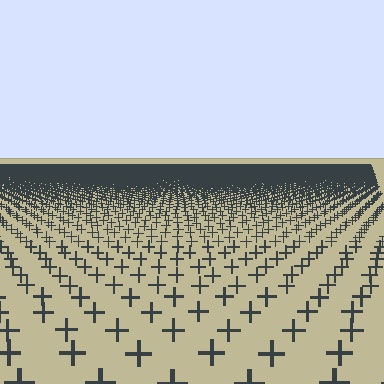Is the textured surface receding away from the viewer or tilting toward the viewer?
The surface is receding away from the viewer. Texture elements get smaller and denser toward the top.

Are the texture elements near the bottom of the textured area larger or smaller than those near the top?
Larger. Near the bottom, elements are closer to the viewer and appear at a bigger on-screen size.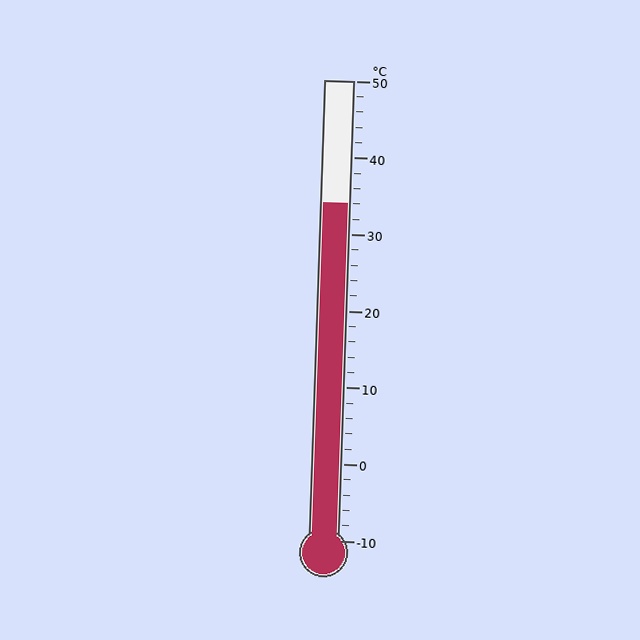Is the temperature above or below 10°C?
The temperature is above 10°C.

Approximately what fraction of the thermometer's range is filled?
The thermometer is filled to approximately 75% of its range.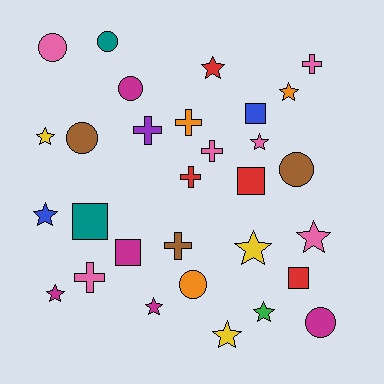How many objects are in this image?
There are 30 objects.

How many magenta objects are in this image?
There are 5 magenta objects.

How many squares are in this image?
There are 5 squares.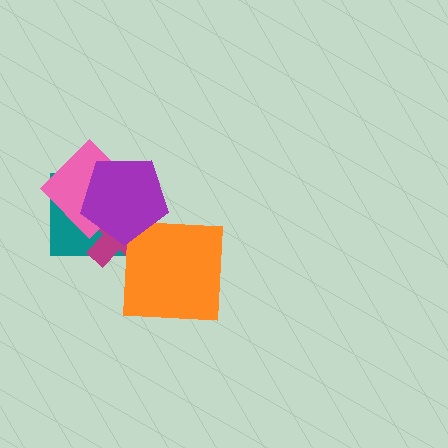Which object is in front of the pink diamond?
The purple pentagon is in front of the pink diamond.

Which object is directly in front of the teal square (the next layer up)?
The magenta cross is directly in front of the teal square.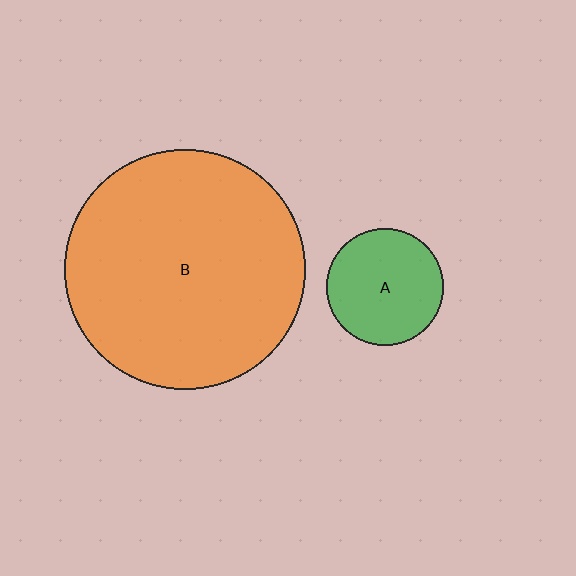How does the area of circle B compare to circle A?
Approximately 4.2 times.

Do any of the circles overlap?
No, none of the circles overlap.